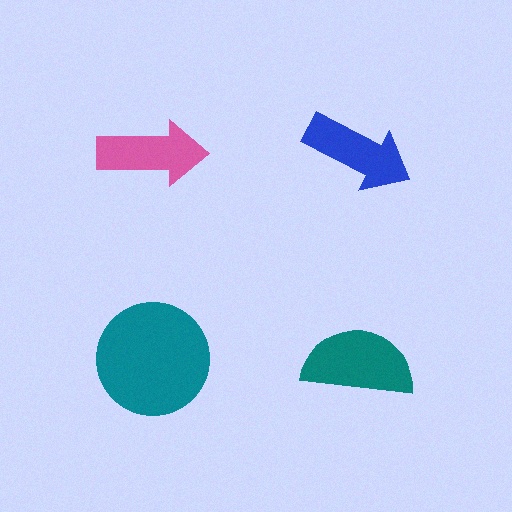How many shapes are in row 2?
2 shapes.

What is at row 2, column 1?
A teal circle.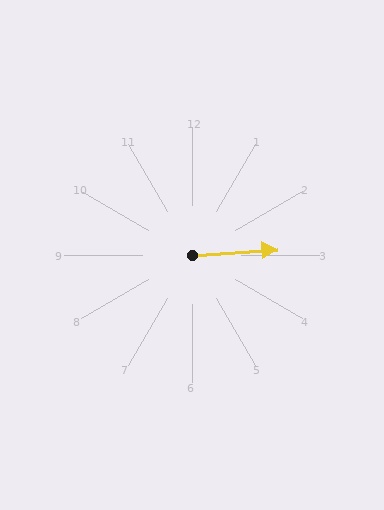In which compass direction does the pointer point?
East.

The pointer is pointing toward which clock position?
Roughly 3 o'clock.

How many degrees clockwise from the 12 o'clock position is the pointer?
Approximately 86 degrees.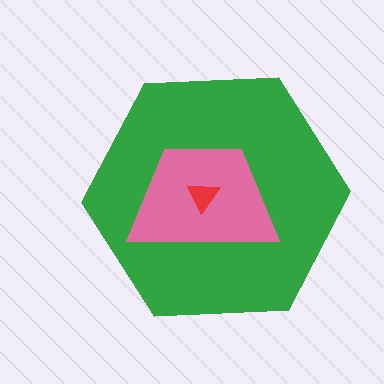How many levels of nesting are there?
3.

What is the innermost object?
The red triangle.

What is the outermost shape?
The green hexagon.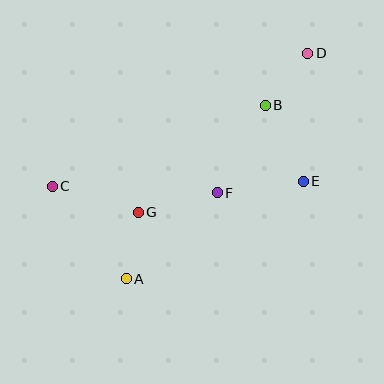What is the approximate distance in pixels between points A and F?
The distance between A and F is approximately 125 pixels.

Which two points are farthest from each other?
Points A and D are farthest from each other.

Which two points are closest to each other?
Points A and G are closest to each other.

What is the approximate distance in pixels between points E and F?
The distance between E and F is approximately 87 pixels.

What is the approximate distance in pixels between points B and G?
The distance between B and G is approximately 166 pixels.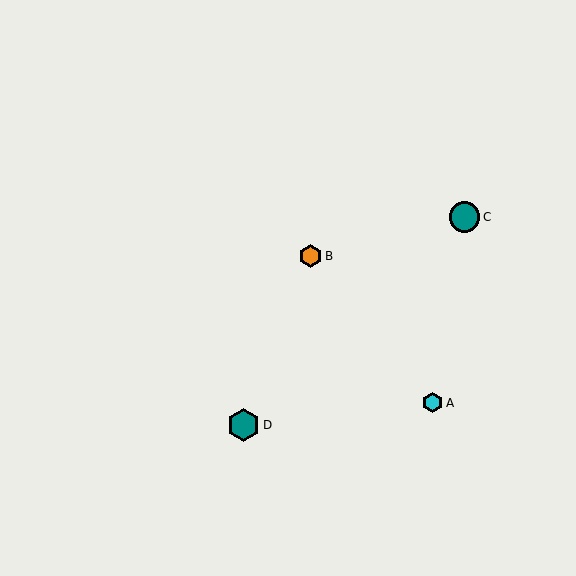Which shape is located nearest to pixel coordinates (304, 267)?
The orange hexagon (labeled B) at (311, 256) is nearest to that location.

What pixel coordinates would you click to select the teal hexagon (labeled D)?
Click at (244, 425) to select the teal hexagon D.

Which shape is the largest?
The teal hexagon (labeled D) is the largest.